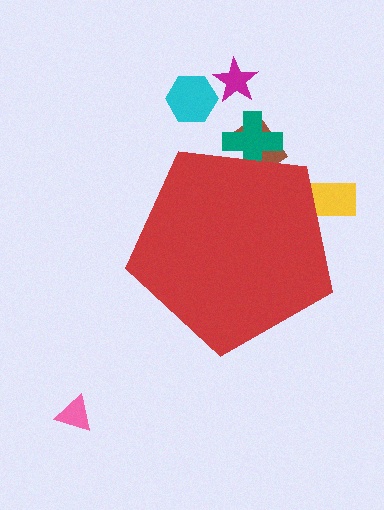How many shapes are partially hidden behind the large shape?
3 shapes are partially hidden.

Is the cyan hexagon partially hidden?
No, the cyan hexagon is fully visible.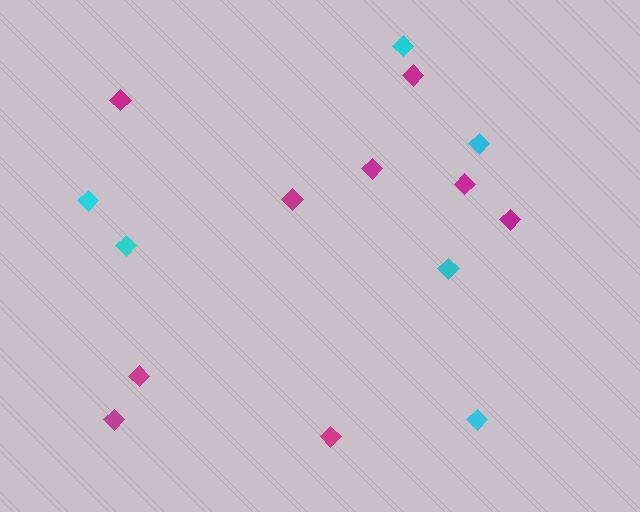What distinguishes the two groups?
There are 2 groups: one group of magenta diamonds (9) and one group of cyan diamonds (6).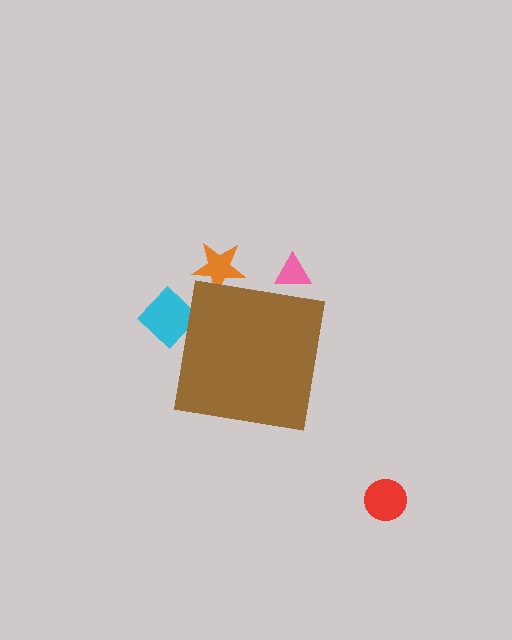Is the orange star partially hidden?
Yes, the orange star is partially hidden behind the brown square.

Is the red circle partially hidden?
No, the red circle is fully visible.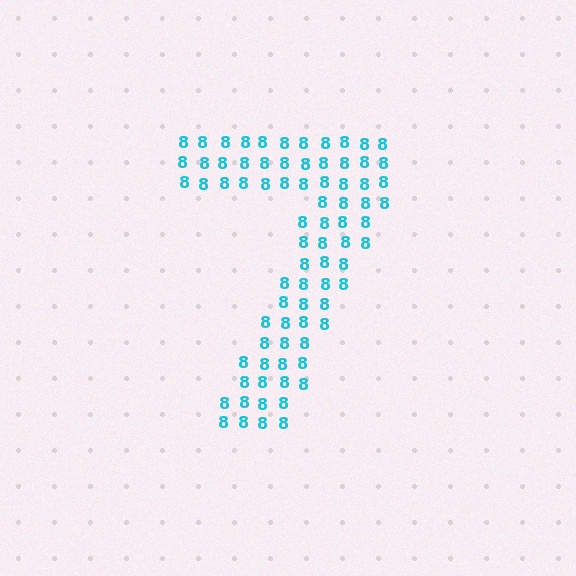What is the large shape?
The large shape is the digit 7.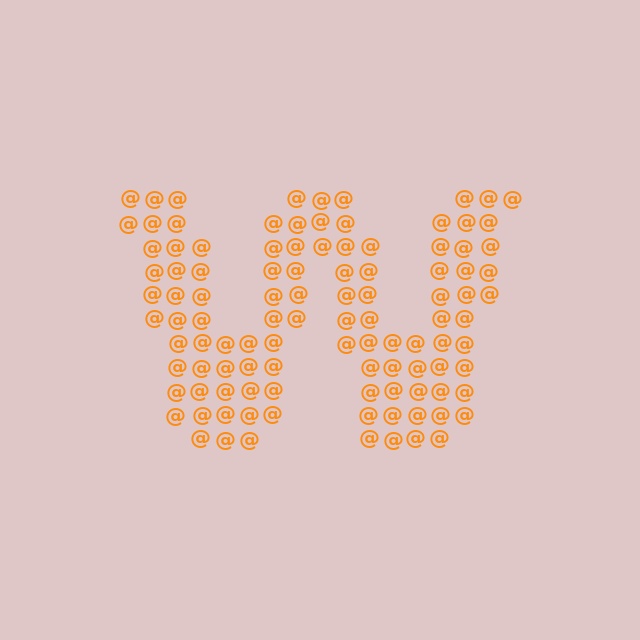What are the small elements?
The small elements are at signs.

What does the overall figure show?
The overall figure shows the letter W.